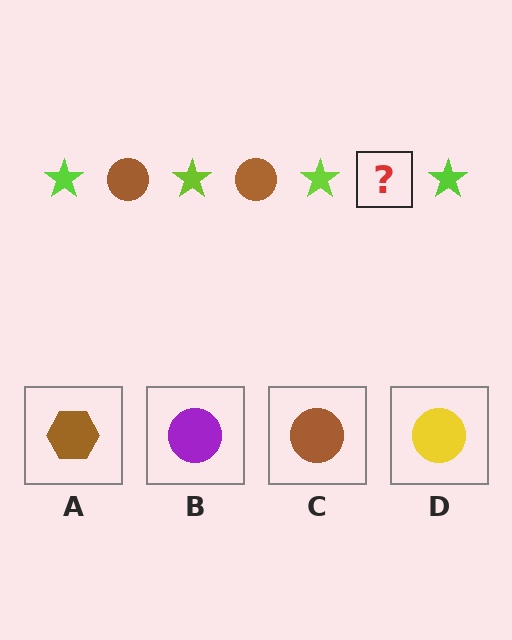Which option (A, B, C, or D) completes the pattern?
C.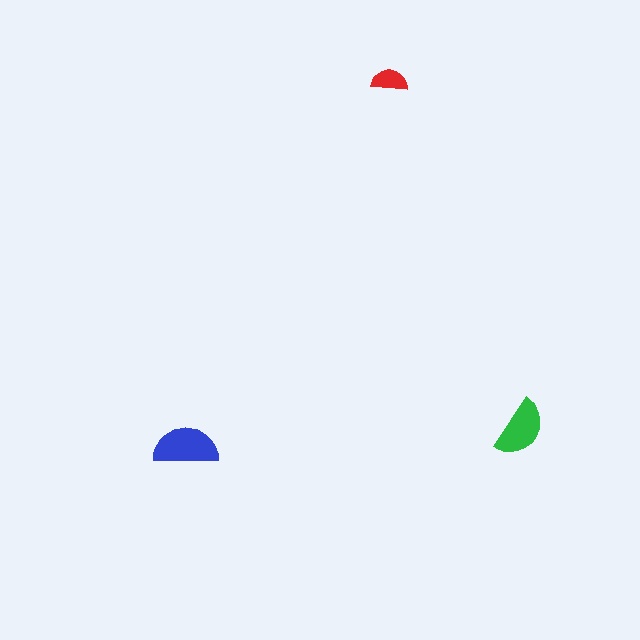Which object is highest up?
The red semicircle is topmost.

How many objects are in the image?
There are 3 objects in the image.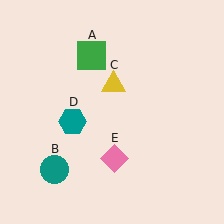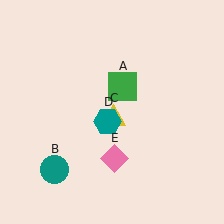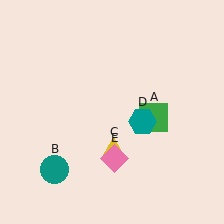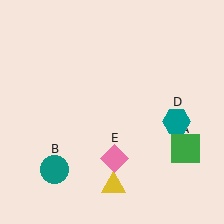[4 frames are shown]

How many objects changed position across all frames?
3 objects changed position: green square (object A), yellow triangle (object C), teal hexagon (object D).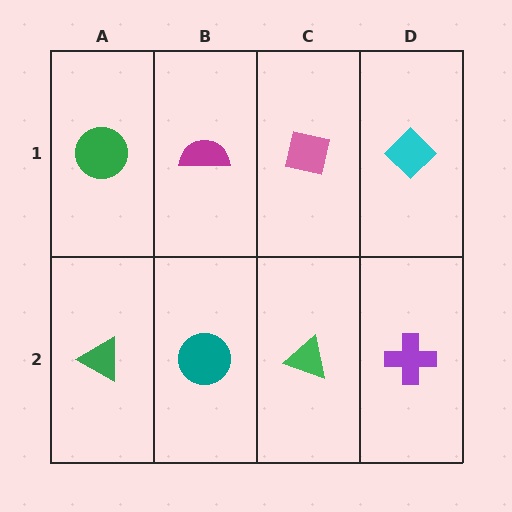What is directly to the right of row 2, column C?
A purple cross.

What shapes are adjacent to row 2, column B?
A magenta semicircle (row 1, column B), a green triangle (row 2, column A), a green triangle (row 2, column C).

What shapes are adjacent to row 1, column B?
A teal circle (row 2, column B), a green circle (row 1, column A), a pink square (row 1, column C).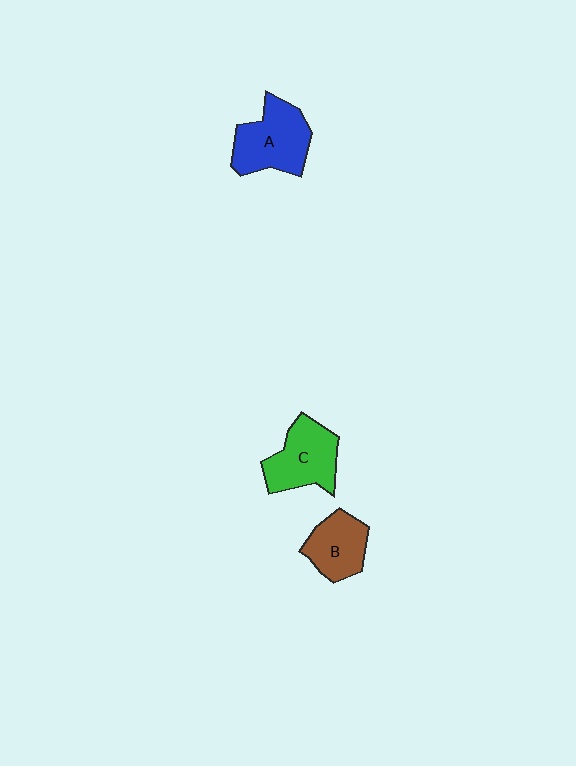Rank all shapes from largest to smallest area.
From largest to smallest: A (blue), C (green), B (brown).